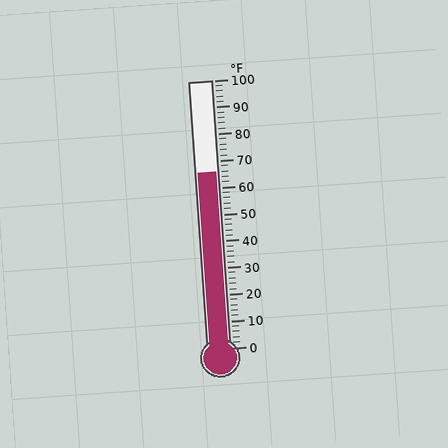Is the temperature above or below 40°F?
The temperature is above 40°F.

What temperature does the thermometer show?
The thermometer shows approximately 66°F.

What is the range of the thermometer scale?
The thermometer scale ranges from 0°F to 100°F.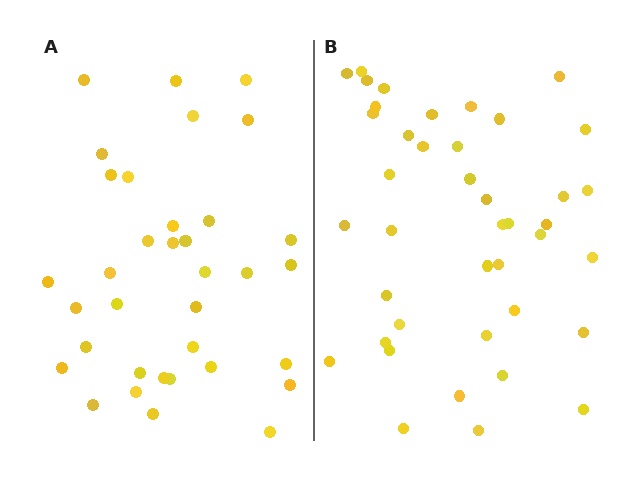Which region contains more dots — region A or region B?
Region B (the right region) has more dots.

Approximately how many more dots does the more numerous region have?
Region B has about 6 more dots than region A.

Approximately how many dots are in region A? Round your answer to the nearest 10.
About 40 dots. (The exact count is 35, which rounds to 40.)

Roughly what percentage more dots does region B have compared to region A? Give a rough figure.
About 15% more.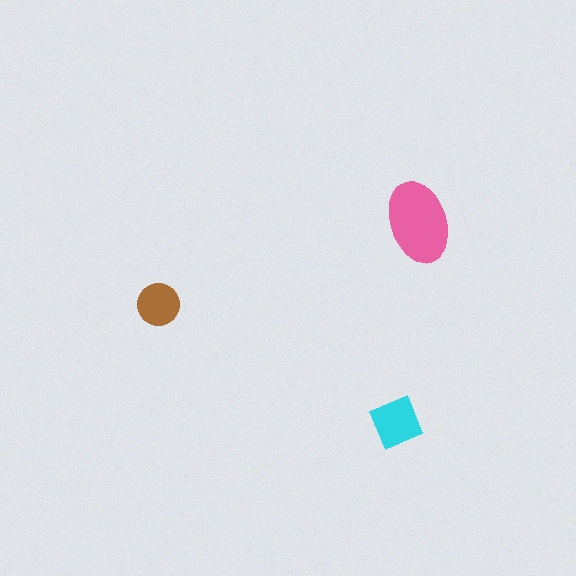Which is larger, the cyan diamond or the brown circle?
The cyan diamond.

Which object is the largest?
The pink ellipse.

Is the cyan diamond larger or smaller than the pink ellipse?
Smaller.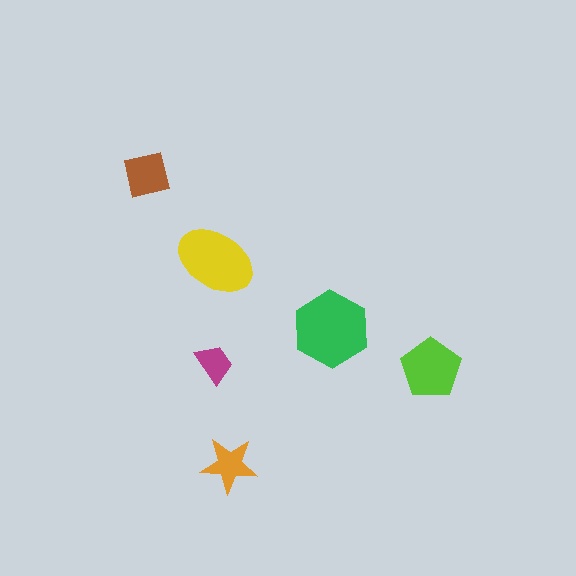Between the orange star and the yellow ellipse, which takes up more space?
The yellow ellipse.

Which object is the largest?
The green hexagon.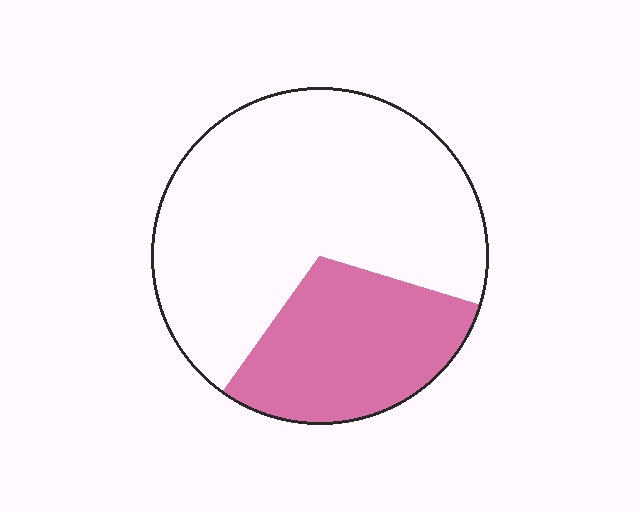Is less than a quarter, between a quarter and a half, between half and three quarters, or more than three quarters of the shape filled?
Between a quarter and a half.